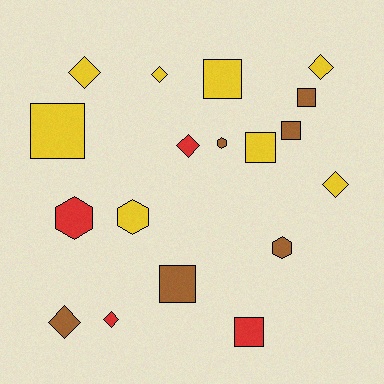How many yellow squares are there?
There are 3 yellow squares.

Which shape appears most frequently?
Square, with 7 objects.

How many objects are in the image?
There are 18 objects.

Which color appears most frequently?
Yellow, with 8 objects.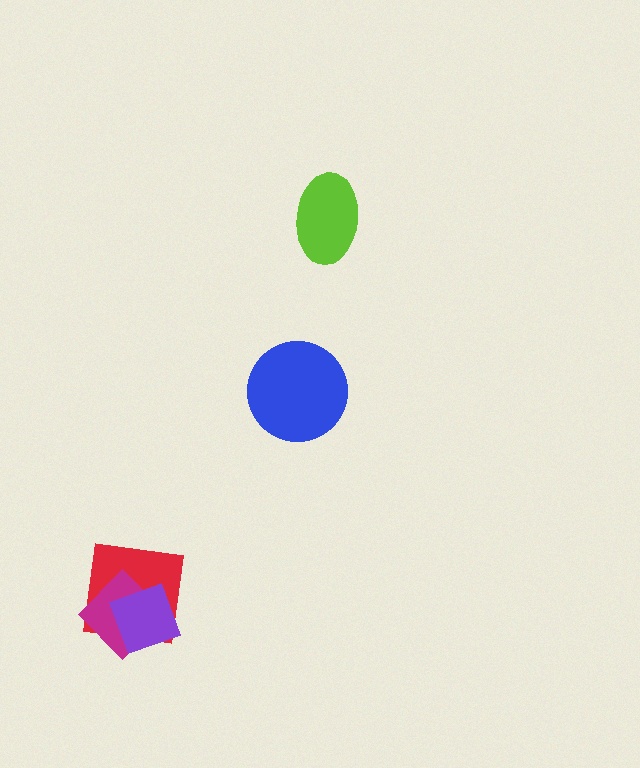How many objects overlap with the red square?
2 objects overlap with the red square.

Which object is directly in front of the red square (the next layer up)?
The magenta diamond is directly in front of the red square.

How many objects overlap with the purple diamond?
2 objects overlap with the purple diamond.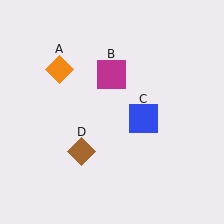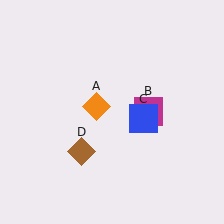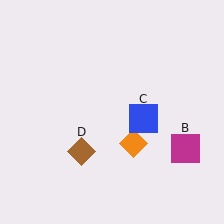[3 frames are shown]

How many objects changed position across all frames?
2 objects changed position: orange diamond (object A), magenta square (object B).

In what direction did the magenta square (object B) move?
The magenta square (object B) moved down and to the right.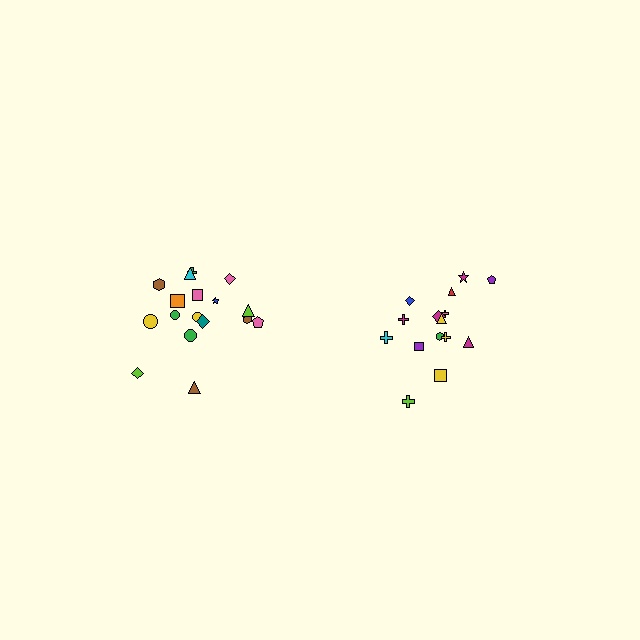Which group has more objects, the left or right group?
The left group.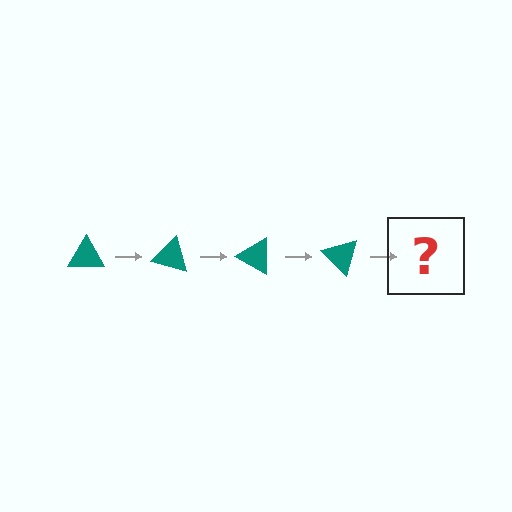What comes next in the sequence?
The next element should be a teal triangle rotated 60 degrees.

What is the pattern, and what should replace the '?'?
The pattern is that the triangle rotates 15 degrees each step. The '?' should be a teal triangle rotated 60 degrees.